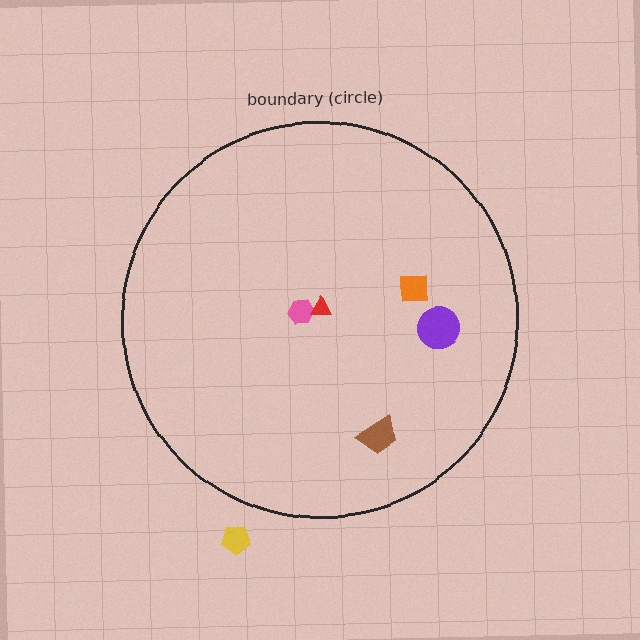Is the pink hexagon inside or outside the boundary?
Inside.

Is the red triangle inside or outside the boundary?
Inside.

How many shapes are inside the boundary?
5 inside, 1 outside.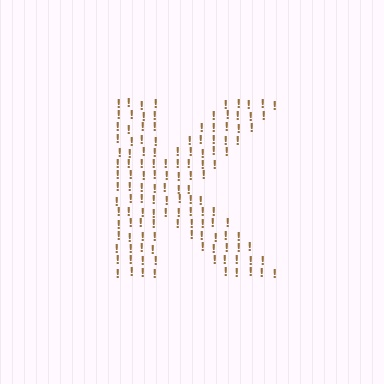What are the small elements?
The small elements are exclamation marks.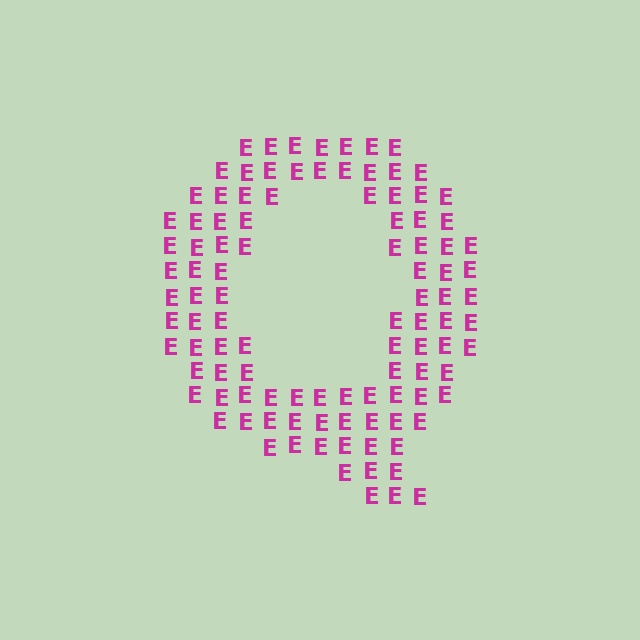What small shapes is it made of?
It is made of small letter E's.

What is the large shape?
The large shape is the letter Q.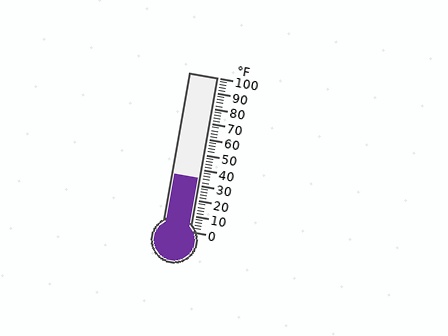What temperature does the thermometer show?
The thermometer shows approximately 34°F.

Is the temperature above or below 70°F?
The temperature is below 70°F.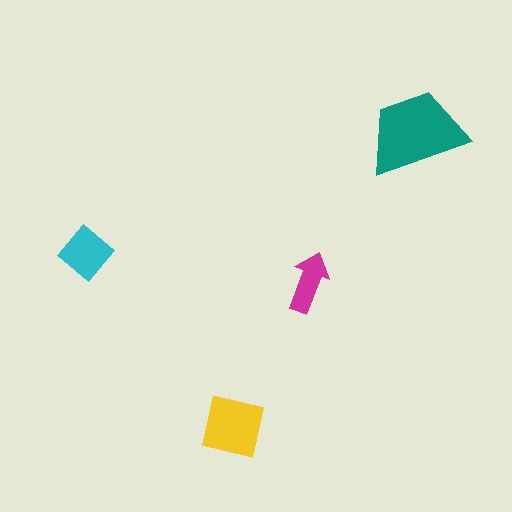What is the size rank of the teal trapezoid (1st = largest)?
1st.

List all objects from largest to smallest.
The teal trapezoid, the yellow square, the cyan diamond, the magenta arrow.